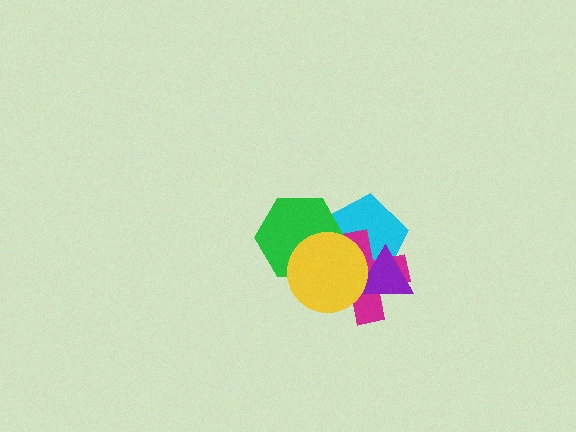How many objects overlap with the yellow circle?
4 objects overlap with the yellow circle.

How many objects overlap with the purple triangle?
3 objects overlap with the purple triangle.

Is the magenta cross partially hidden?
Yes, it is partially covered by another shape.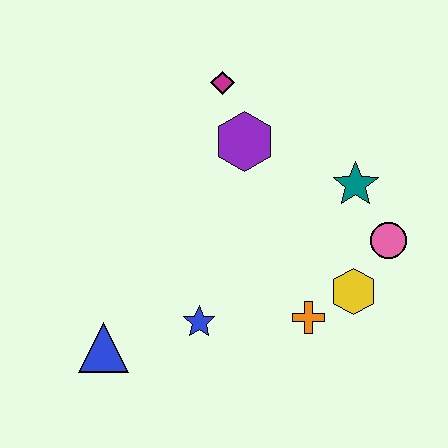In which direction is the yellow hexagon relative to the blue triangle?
The yellow hexagon is to the right of the blue triangle.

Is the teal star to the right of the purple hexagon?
Yes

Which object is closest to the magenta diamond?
The purple hexagon is closest to the magenta diamond.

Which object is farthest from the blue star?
The magenta diamond is farthest from the blue star.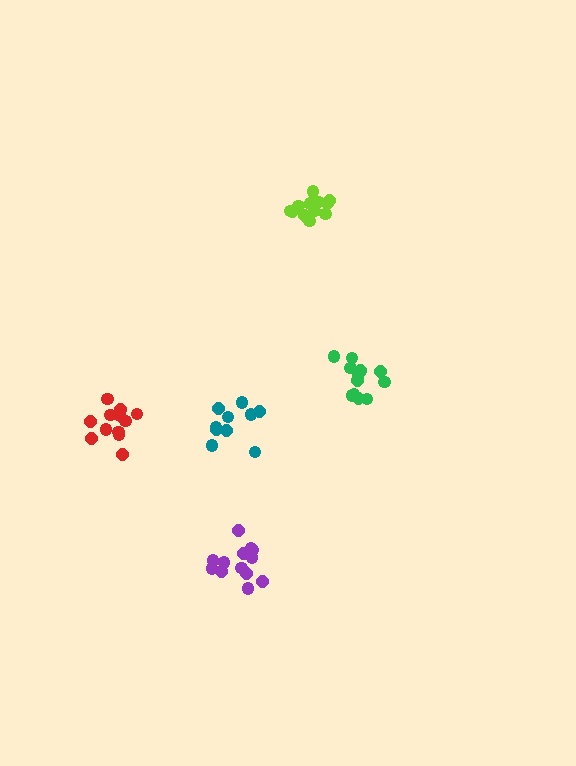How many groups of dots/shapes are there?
There are 5 groups.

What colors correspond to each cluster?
The clusters are colored: green, teal, purple, lime, red.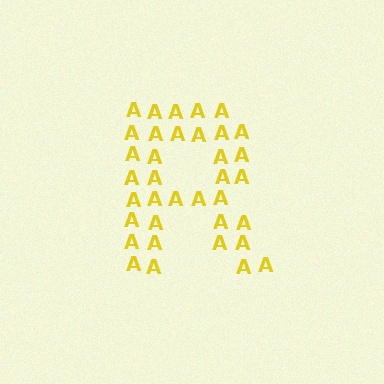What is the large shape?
The large shape is the letter R.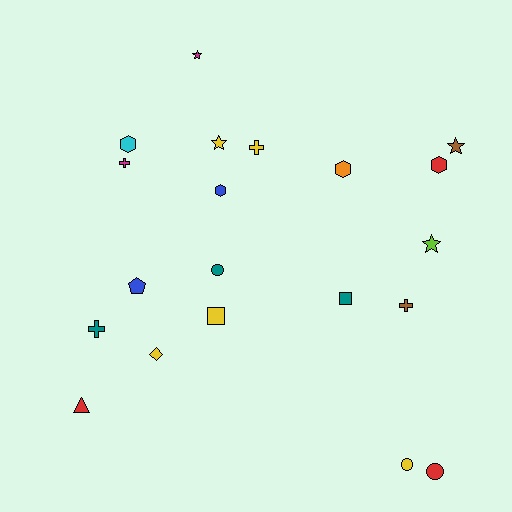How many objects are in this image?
There are 20 objects.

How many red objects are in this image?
There are 3 red objects.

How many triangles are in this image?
There is 1 triangle.